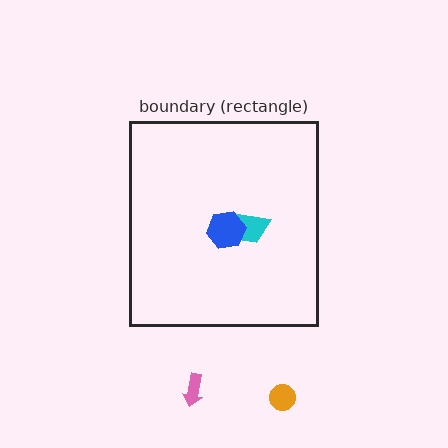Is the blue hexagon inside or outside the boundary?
Inside.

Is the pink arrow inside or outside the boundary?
Outside.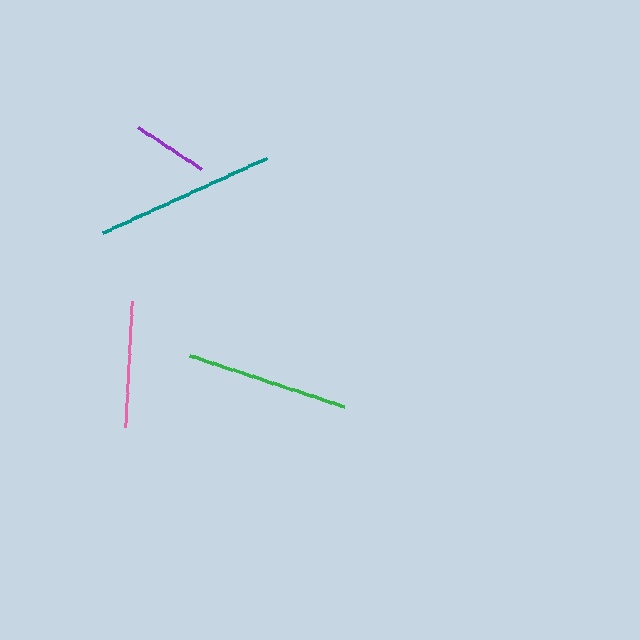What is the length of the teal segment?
The teal segment is approximately 180 pixels long.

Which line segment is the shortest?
The purple line is the shortest at approximately 76 pixels.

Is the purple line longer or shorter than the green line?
The green line is longer than the purple line.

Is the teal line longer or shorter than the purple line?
The teal line is longer than the purple line.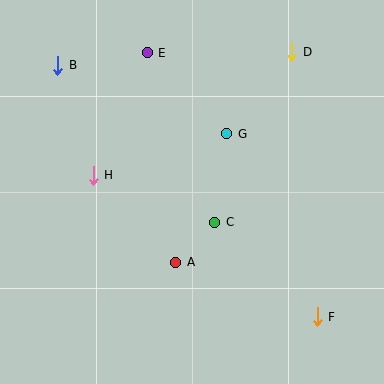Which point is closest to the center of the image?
Point C at (215, 222) is closest to the center.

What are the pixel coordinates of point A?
Point A is at (176, 262).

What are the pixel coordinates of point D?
Point D is at (292, 52).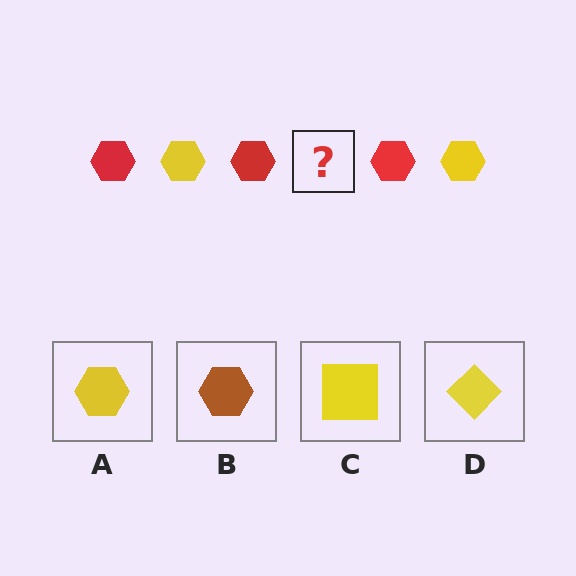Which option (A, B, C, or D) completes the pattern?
A.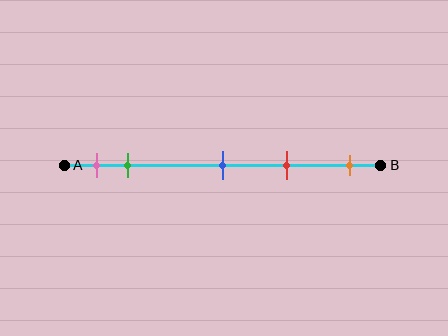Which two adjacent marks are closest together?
The pink and green marks are the closest adjacent pair.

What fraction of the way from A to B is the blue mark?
The blue mark is approximately 50% (0.5) of the way from A to B.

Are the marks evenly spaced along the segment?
No, the marks are not evenly spaced.